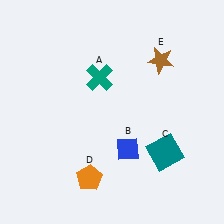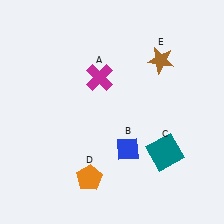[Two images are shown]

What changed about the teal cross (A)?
In Image 1, A is teal. In Image 2, it changed to magenta.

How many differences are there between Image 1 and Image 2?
There is 1 difference between the two images.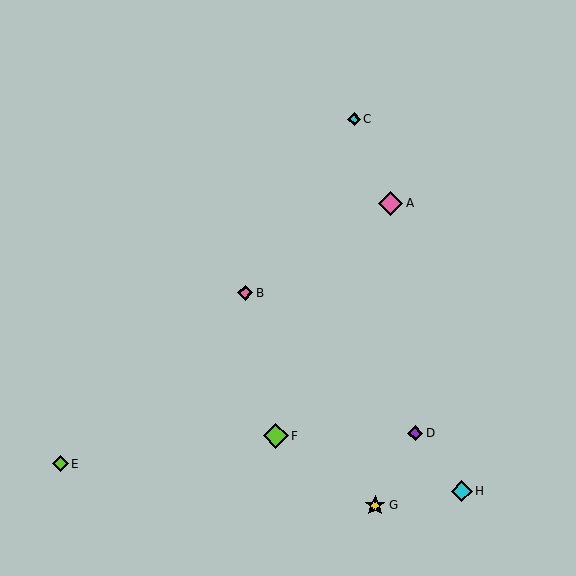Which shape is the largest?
The lime diamond (labeled F) is the largest.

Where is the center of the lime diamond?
The center of the lime diamond is at (276, 436).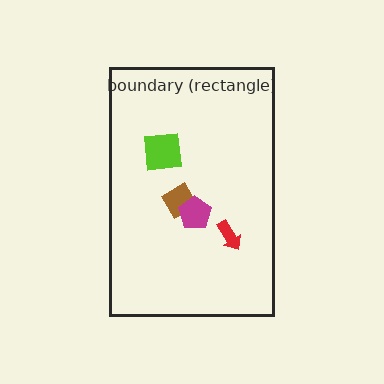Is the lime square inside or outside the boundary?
Inside.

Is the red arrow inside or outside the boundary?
Inside.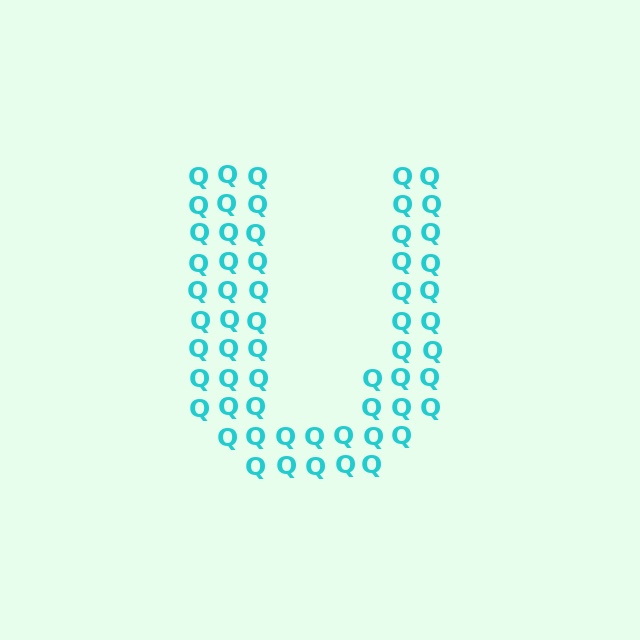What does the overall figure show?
The overall figure shows the letter U.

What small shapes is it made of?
It is made of small letter Q's.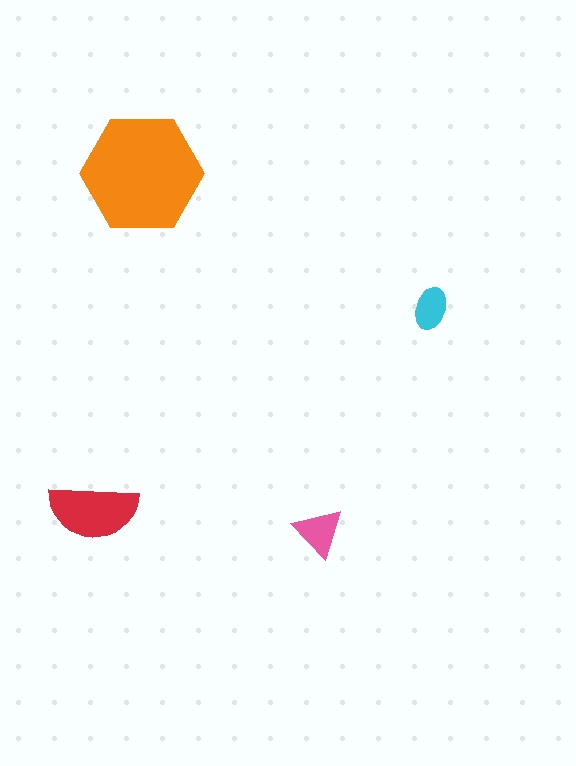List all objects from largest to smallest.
The orange hexagon, the red semicircle, the pink triangle, the cyan ellipse.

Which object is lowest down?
The pink triangle is bottommost.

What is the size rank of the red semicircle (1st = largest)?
2nd.